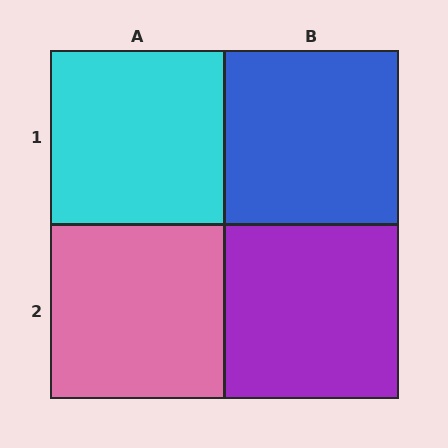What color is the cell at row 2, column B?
Purple.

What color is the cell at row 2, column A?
Pink.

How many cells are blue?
1 cell is blue.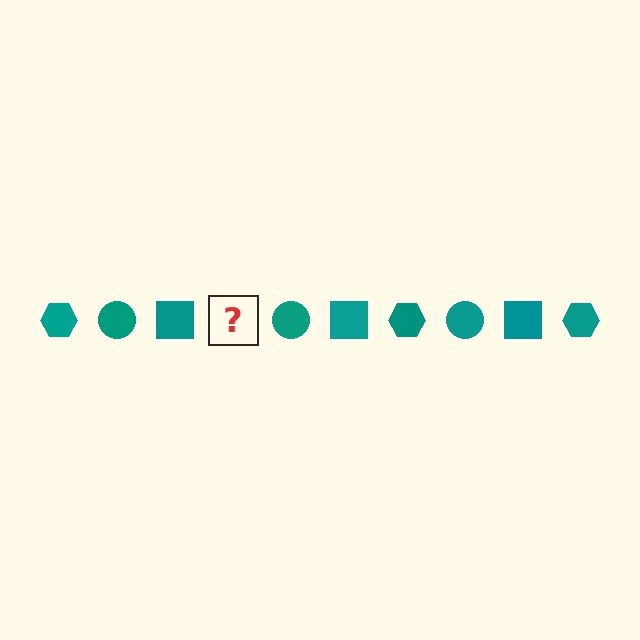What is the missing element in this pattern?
The missing element is a teal hexagon.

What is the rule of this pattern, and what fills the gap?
The rule is that the pattern cycles through hexagon, circle, square shapes in teal. The gap should be filled with a teal hexagon.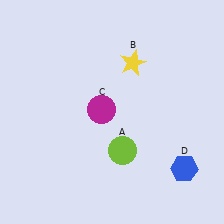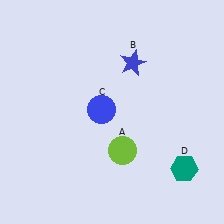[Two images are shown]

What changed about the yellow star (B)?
In Image 1, B is yellow. In Image 2, it changed to blue.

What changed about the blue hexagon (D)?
In Image 1, D is blue. In Image 2, it changed to teal.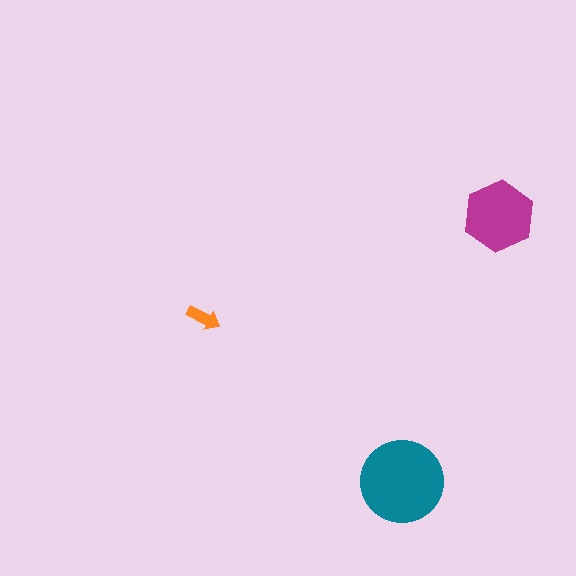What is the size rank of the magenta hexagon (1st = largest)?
2nd.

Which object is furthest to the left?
The orange arrow is leftmost.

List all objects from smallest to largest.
The orange arrow, the magenta hexagon, the teal circle.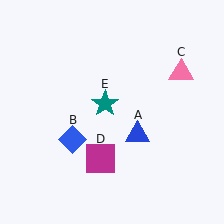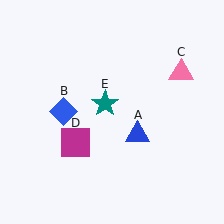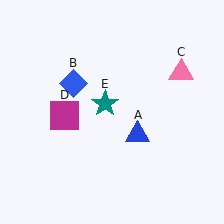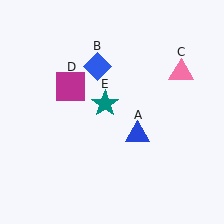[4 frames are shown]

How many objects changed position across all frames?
2 objects changed position: blue diamond (object B), magenta square (object D).